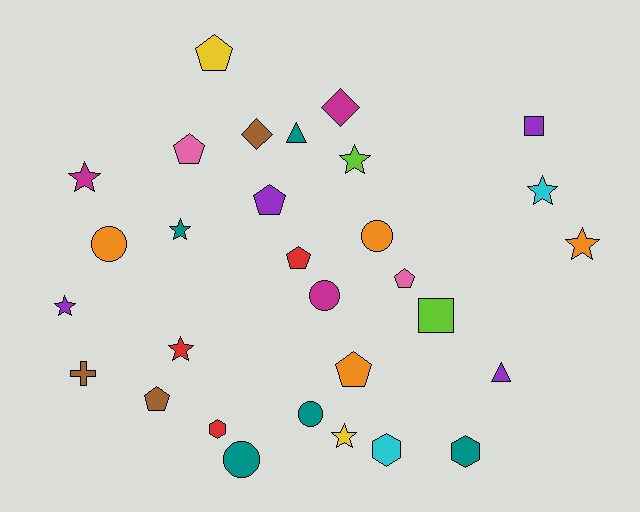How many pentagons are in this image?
There are 7 pentagons.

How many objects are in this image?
There are 30 objects.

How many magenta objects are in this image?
There are 3 magenta objects.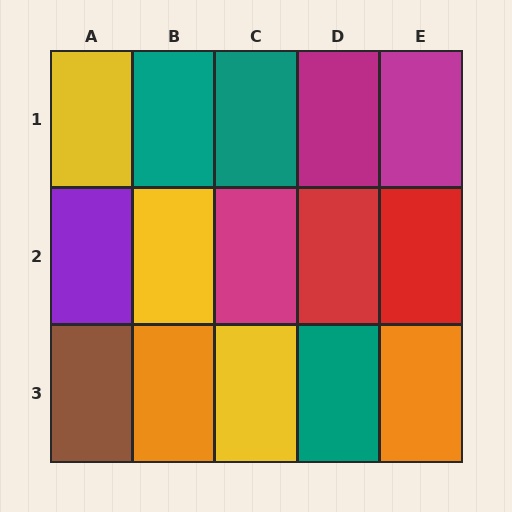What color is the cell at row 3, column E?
Orange.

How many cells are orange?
2 cells are orange.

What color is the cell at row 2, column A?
Purple.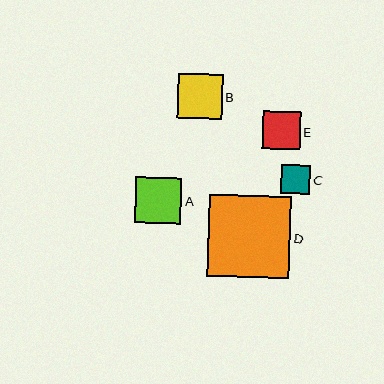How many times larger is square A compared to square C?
Square A is approximately 1.6 times the size of square C.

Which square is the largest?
Square D is the largest with a size of approximately 82 pixels.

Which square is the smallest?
Square C is the smallest with a size of approximately 29 pixels.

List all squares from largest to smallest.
From largest to smallest: D, A, B, E, C.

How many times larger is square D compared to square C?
Square D is approximately 2.9 times the size of square C.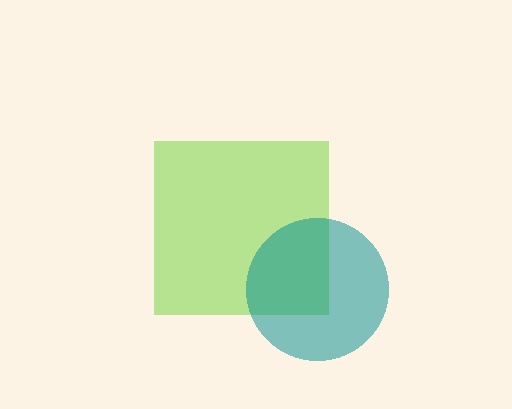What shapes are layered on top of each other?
The layered shapes are: a lime square, a teal circle.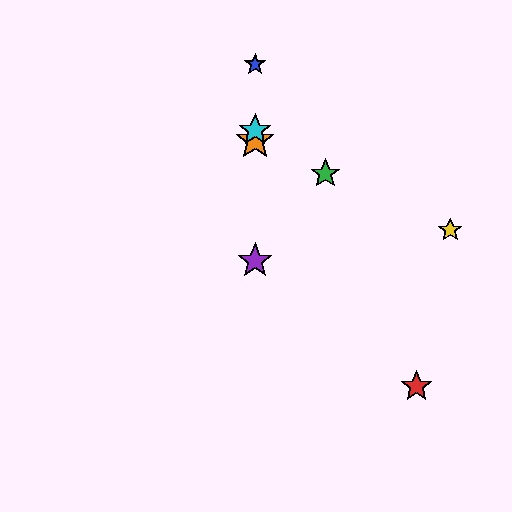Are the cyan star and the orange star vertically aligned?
Yes, both are at x≈255.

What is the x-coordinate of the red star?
The red star is at x≈417.